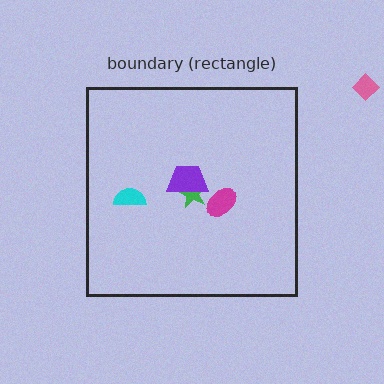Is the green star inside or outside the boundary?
Inside.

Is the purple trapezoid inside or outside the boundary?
Inside.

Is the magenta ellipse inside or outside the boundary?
Inside.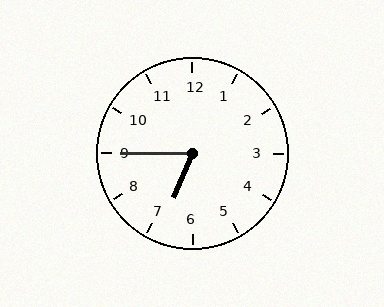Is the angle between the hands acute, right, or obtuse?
It is acute.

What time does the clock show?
6:45.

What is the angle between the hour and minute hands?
Approximately 68 degrees.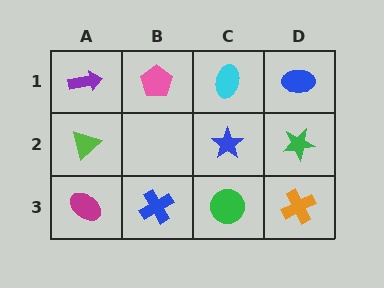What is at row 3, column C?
A green circle.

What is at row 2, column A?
A lime triangle.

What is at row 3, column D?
An orange cross.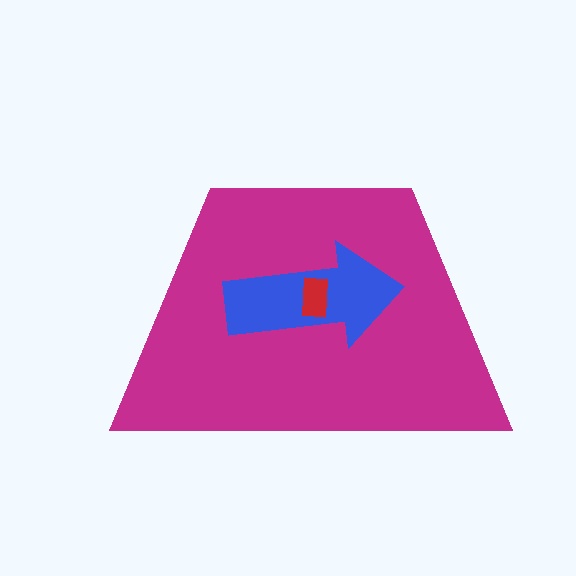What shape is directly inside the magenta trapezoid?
The blue arrow.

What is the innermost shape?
The red rectangle.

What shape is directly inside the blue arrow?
The red rectangle.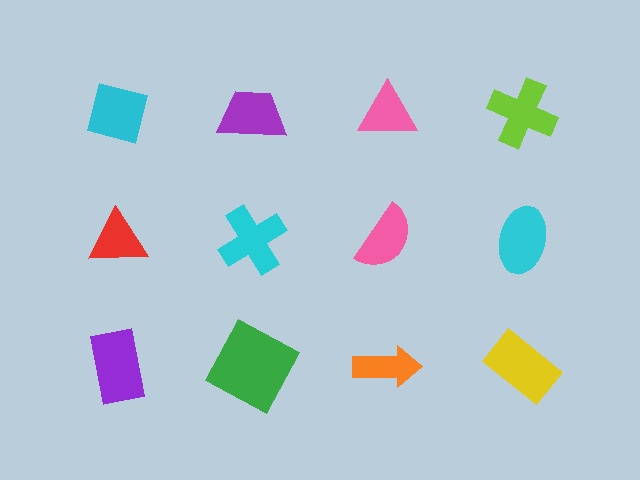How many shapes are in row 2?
4 shapes.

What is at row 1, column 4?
A lime cross.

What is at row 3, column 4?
A yellow rectangle.